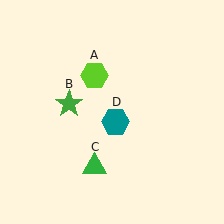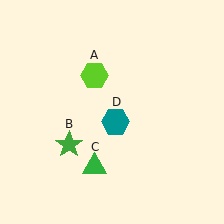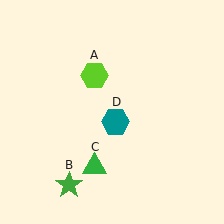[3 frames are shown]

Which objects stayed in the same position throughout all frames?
Lime hexagon (object A) and green triangle (object C) and teal hexagon (object D) remained stationary.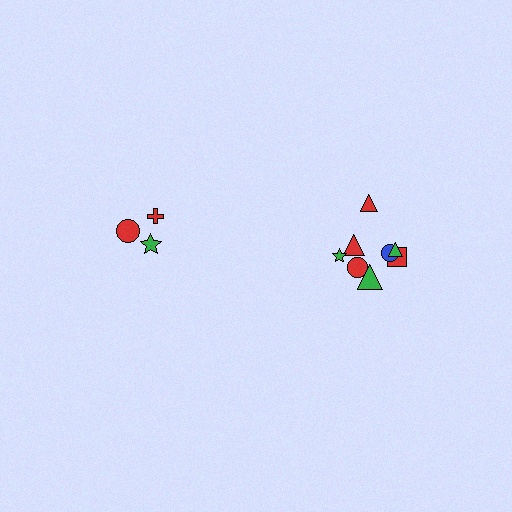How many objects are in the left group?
There are 3 objects.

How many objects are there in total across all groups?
There are 11 objects.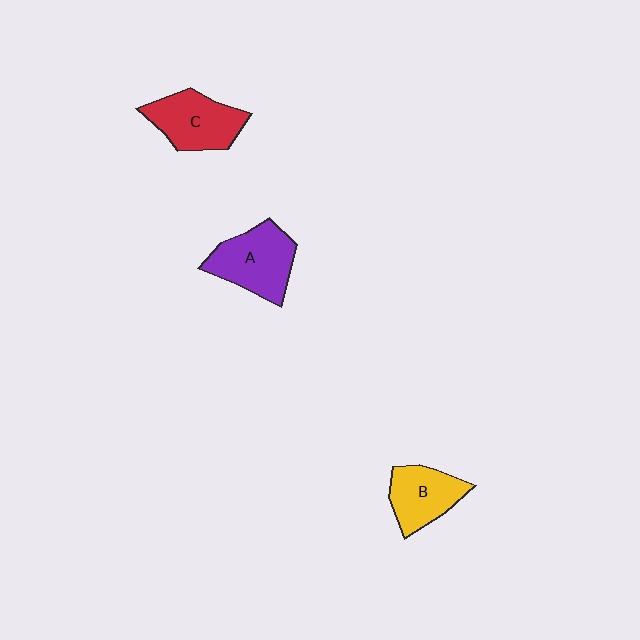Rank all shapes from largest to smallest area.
From largest to smallest: A (purple), C (red), B (yellow).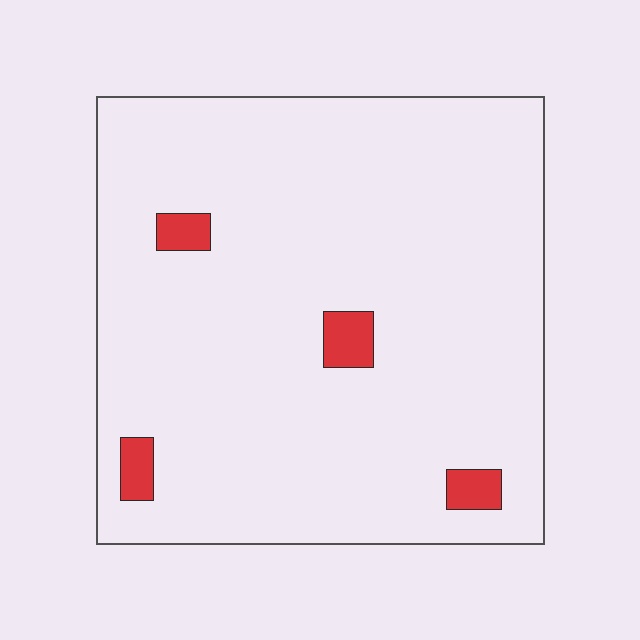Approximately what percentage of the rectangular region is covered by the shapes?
Approximately 5%.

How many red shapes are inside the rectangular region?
4.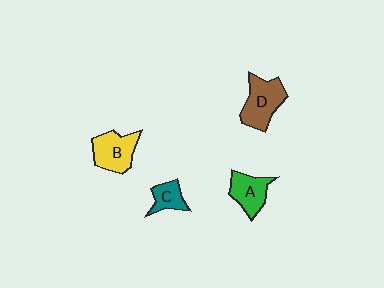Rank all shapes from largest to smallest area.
From largest to smallest: D (brown), B (yellow), A (green), C (teal).